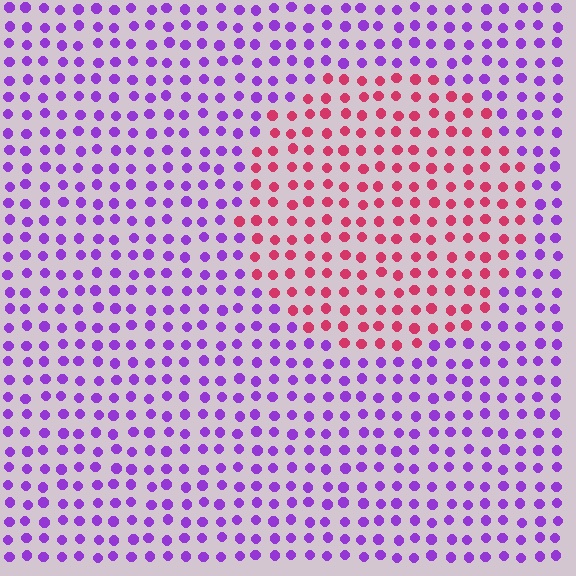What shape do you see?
I see a circle.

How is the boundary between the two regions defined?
The boundary is defined purely by a slight shift in hue (about 65 degrees). Spacing, size, and orientation are identical on both sides.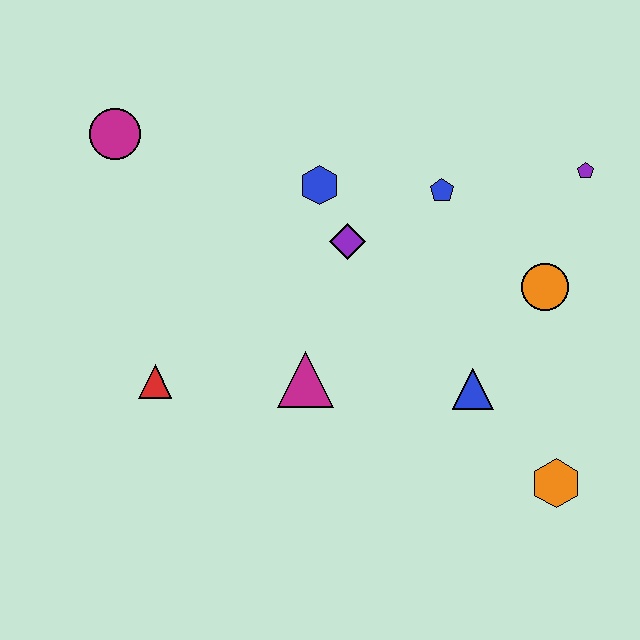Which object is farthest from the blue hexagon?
The orange hexagon is farthest from the blue hexagon.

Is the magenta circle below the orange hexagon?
No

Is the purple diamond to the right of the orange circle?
No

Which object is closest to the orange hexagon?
The blue triangle is closest to the orange hexagon.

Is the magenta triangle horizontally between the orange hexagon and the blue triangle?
No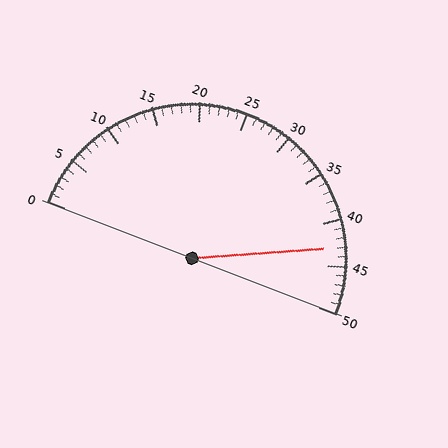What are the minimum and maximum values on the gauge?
The gauge ranges from 0 to 50.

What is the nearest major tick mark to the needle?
The nearest major tick mark is 45.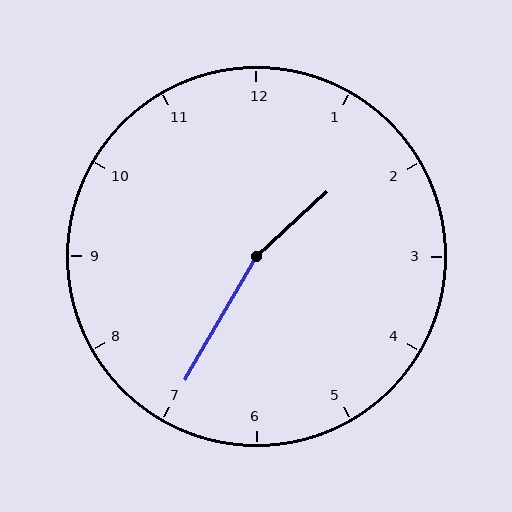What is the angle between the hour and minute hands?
Approximately 162 degrees.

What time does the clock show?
1:35.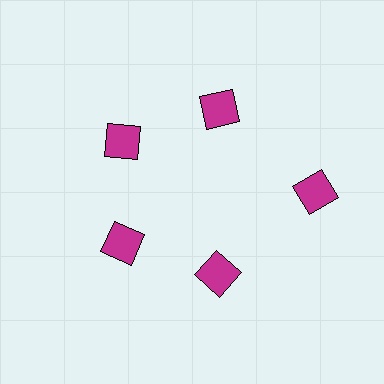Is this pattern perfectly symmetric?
No. The 5 magenta diamonds are arranged in a ring, but one element near the 3 o'clock position is pushed outward from the center, breaking the 5-fold rotational symmetry.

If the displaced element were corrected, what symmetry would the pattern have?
It would have 5-fold rotational symmetry — the pattern would map onto itself every 72 degrees.